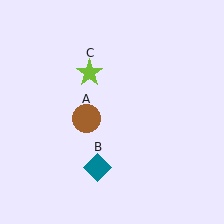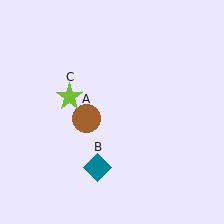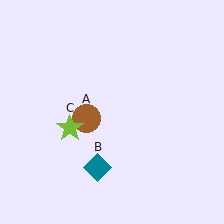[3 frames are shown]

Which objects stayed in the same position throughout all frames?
Brown circle (object A) and teal diamond (object B) remained stationary.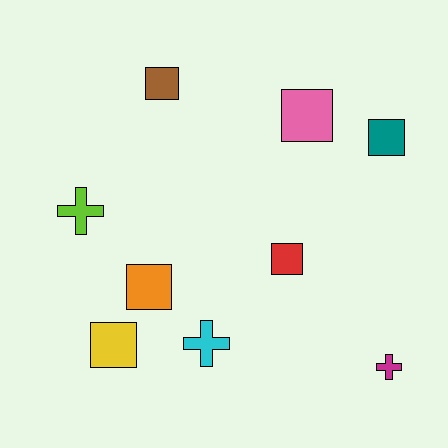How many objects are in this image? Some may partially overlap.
There are 9 objects.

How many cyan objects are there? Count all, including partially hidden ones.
There is 1 cyan object.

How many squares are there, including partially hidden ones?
There are 6 squares.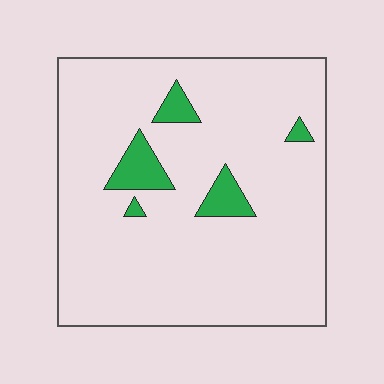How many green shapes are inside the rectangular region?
5.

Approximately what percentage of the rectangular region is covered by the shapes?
Approximately 10%.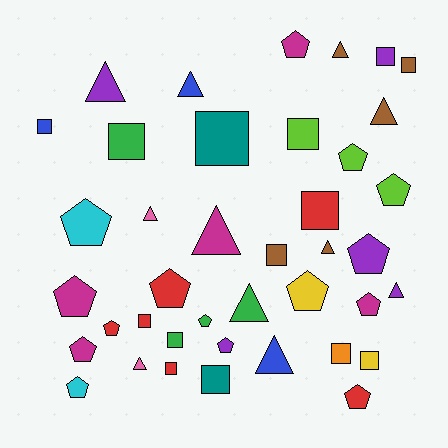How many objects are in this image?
There are 40 objects.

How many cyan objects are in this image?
There are 2 cyan objects.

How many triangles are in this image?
There are 11 triangles.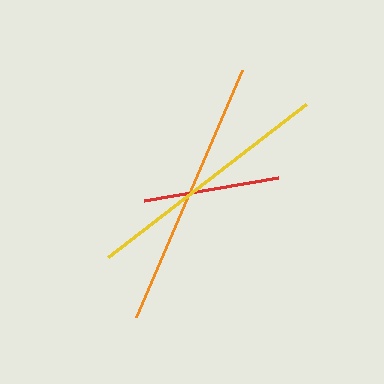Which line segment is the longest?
The orange line is the longest at approximately 269 pixels.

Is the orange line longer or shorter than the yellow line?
The orange line is longer than the yellow line.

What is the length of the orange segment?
The orange segment is approximately 269 pixels long.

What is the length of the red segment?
The red segment is approximately 136 pixels long.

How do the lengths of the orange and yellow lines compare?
The orange and yellow lines are approximately the same length.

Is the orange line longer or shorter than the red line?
The orange line is longer than the red line.